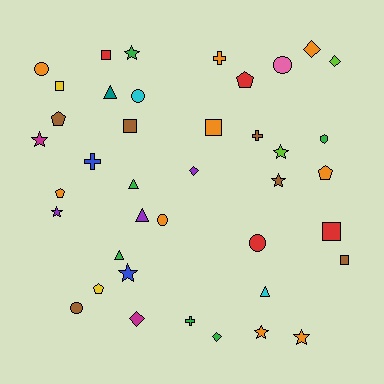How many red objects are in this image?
There are 4 red objects.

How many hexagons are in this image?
There is 1 hexagon.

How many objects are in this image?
There are 40 objects.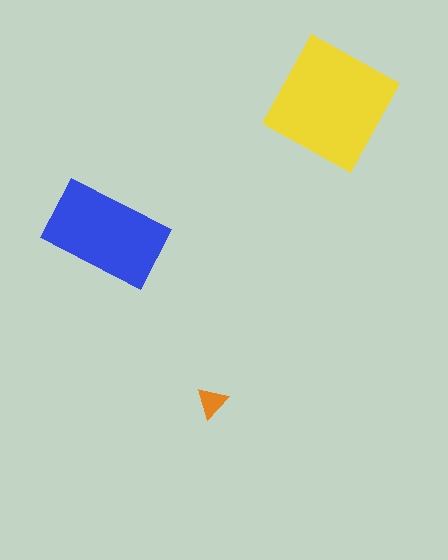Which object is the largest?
The yellow square.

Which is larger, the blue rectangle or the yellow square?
The yellow square.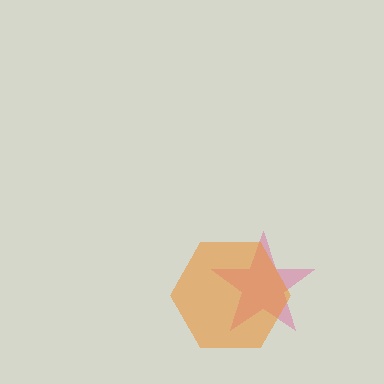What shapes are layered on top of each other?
The layered shapes are: a pink star, an orange hexagon.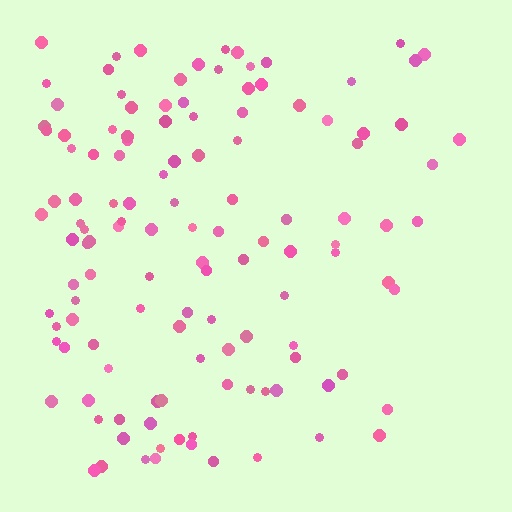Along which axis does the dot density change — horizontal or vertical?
Horizontal.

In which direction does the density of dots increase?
From right to left, with the left side densest.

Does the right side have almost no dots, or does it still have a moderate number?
Still a moderate number, just noticeably fewer than the left.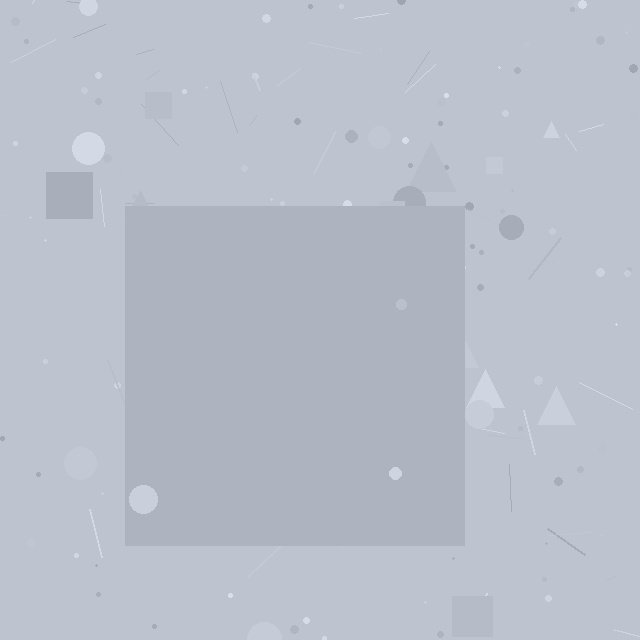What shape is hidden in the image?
A square is hidden in the image.